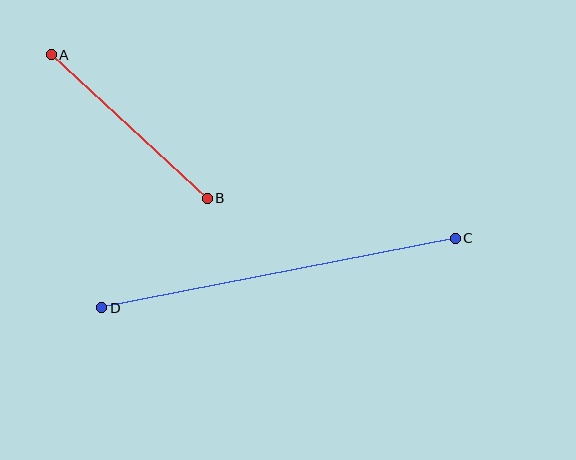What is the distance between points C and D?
The distance is approximately 360 pixels.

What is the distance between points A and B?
The distance is approximately 211 pixels.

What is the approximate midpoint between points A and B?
The midpoint is at approximately (129, 127) pixels.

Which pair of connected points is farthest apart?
Points C and D are farthest apart.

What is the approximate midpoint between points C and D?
The midpoint is at approximately (279, 273) pixels.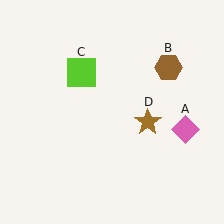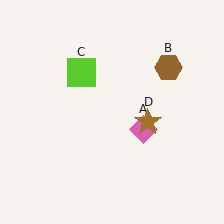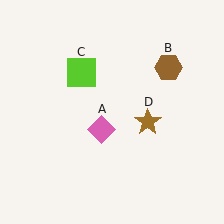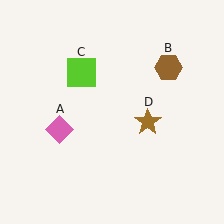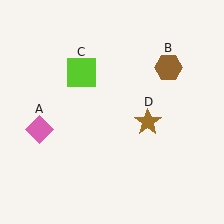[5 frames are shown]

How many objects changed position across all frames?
1 object changed position: pink diamond (object A).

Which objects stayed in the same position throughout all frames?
Brown hexagon (object B) and lime square (object C) and brown star (object D) remained stationary.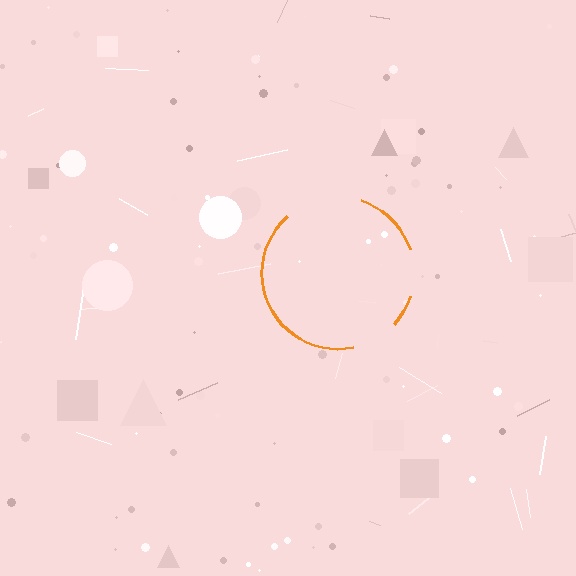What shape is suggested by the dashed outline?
The dashed outline suggests a circle.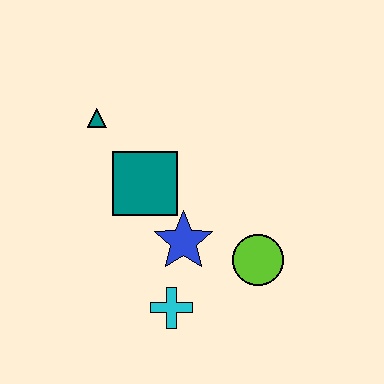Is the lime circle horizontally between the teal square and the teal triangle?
No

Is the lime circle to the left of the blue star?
No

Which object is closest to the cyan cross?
The blue star is closest to the cyan cross.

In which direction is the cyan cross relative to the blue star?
The cyan cross is below the blue star.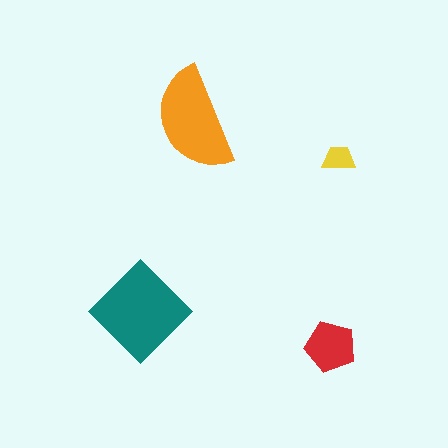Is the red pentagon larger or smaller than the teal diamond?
Smaller.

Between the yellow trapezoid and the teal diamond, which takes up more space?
The teal diamond.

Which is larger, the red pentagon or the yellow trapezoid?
The red pentagon.